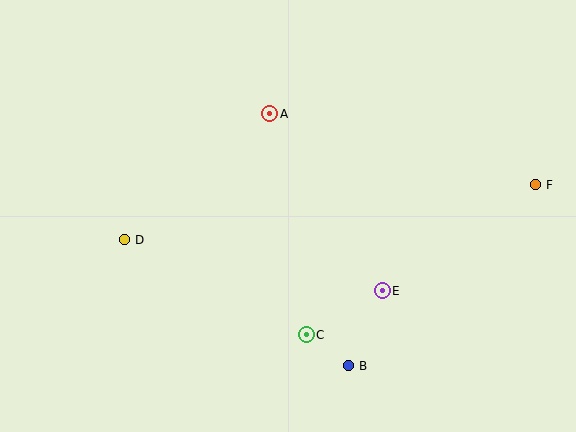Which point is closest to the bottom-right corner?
Point B is closest to the bottom-right corner.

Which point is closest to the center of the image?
Point A at (270, 114) is closest to the center.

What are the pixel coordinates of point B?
Point B is at (349, 366).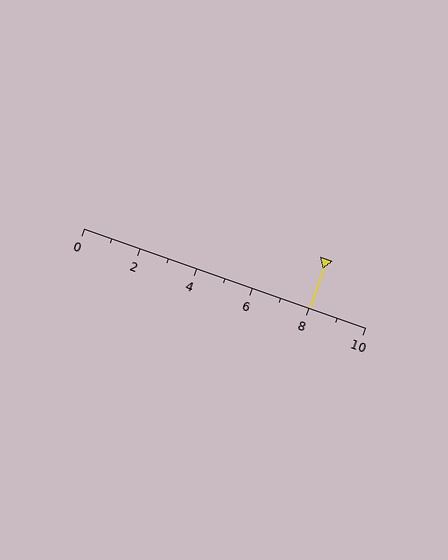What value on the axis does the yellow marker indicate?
The marker indicates approximately 8.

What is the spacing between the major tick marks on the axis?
The major ticks are spaced 2 apart.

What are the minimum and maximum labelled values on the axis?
The axis runs from 0 to 10.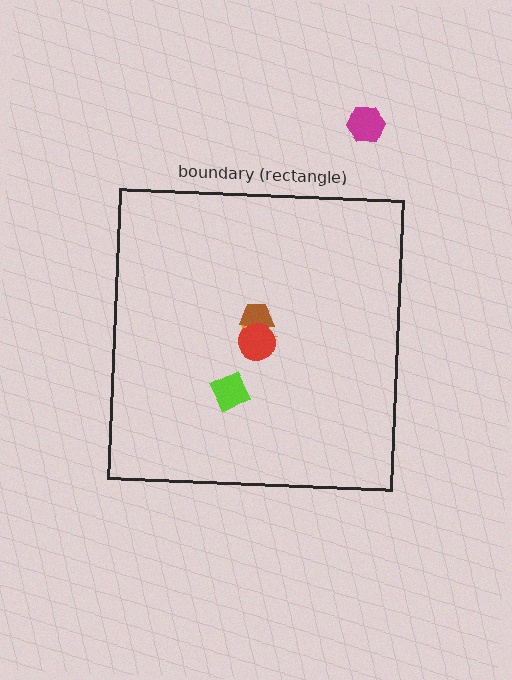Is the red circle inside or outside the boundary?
Inside.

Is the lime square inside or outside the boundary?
Inside.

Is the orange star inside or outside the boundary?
Inside.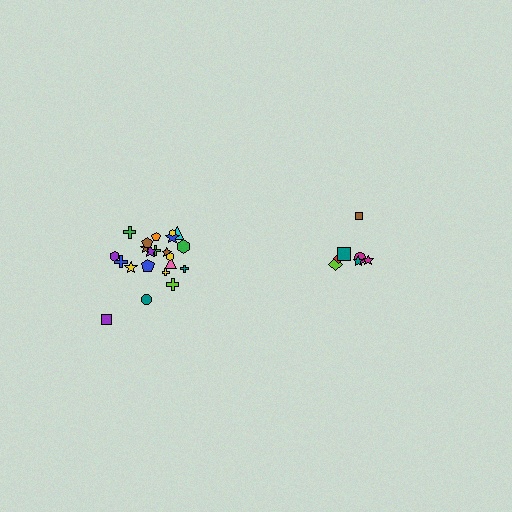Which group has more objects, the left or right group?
The left group.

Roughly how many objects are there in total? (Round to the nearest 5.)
Roughly 30 objects in total.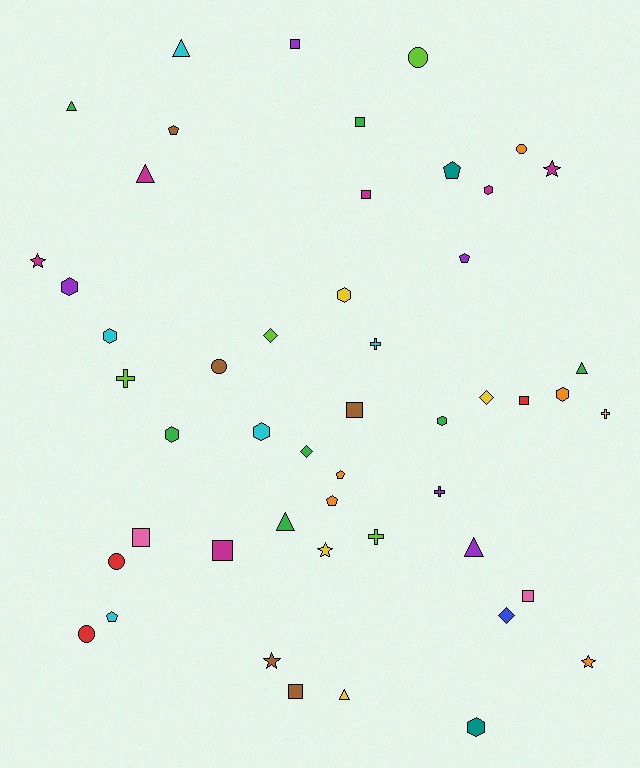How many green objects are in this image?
There are 7 green objects.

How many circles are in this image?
There are 5 circles.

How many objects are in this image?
There are 50 objects.